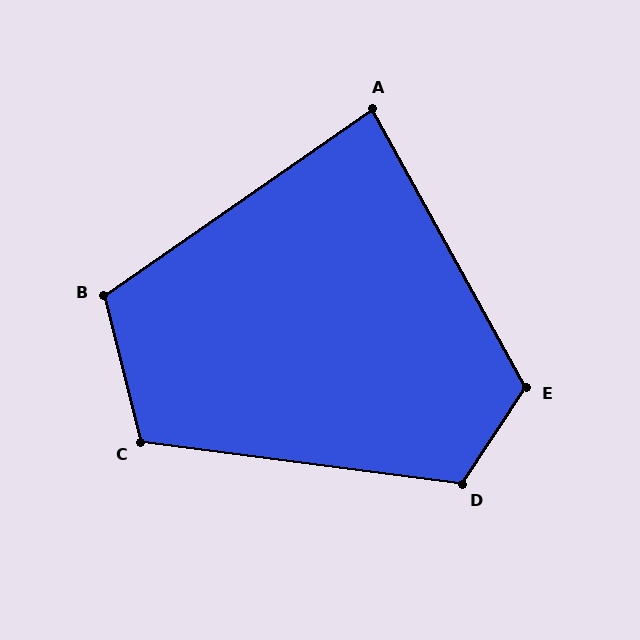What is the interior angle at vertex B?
Approximately 111 degrees (obtuse).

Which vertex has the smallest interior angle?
A, at approximately 84 degrees.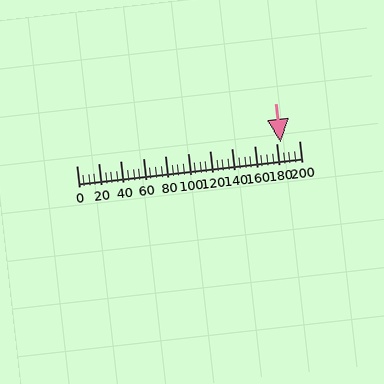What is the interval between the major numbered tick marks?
The major tick marks are spaced 20 units apart.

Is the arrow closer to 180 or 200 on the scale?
The arrow is closer to 180.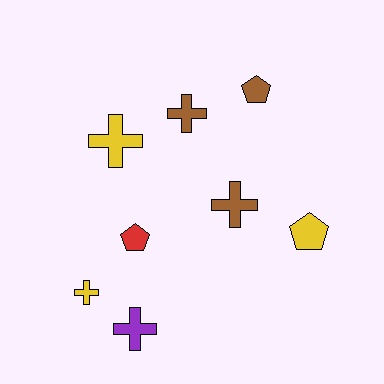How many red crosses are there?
There are no red crosses.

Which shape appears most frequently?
Cross, with 5 objects.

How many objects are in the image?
There are 8 objects.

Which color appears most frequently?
Brown, with 3 objects.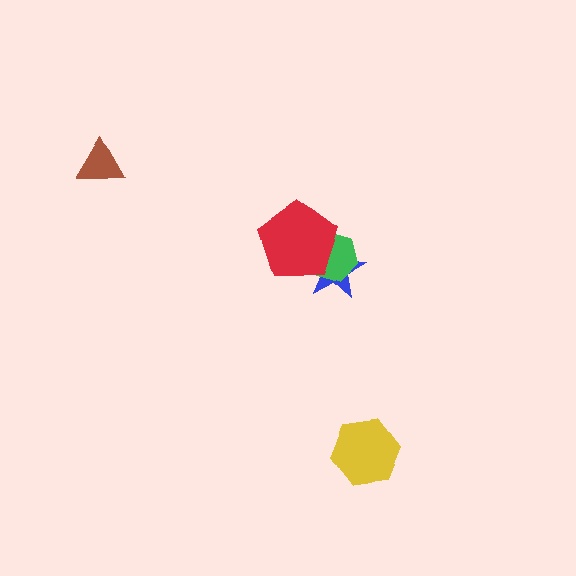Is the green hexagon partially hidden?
Yes, it is partially covered by another shape.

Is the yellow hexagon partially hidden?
No, no other shape covers it.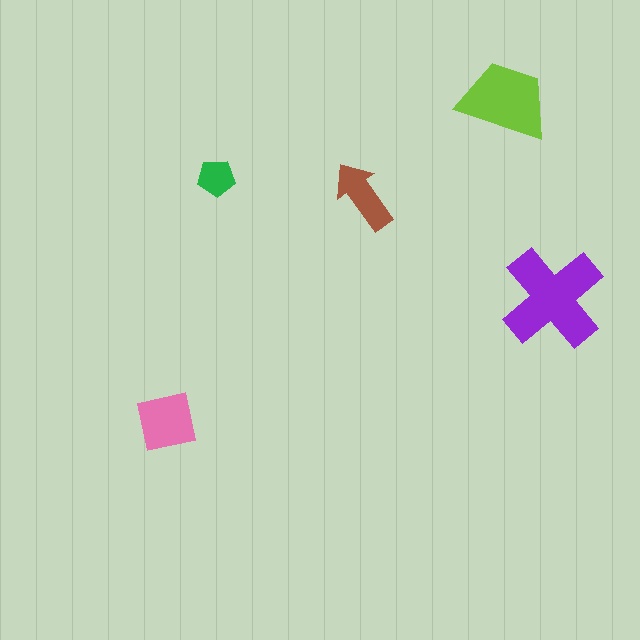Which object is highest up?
The lime trapezoid is topmost.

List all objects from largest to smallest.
The purple cross, the lime trapezoid, the pink square, the brown arrow, the green pentagon.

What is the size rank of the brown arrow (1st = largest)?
4th.